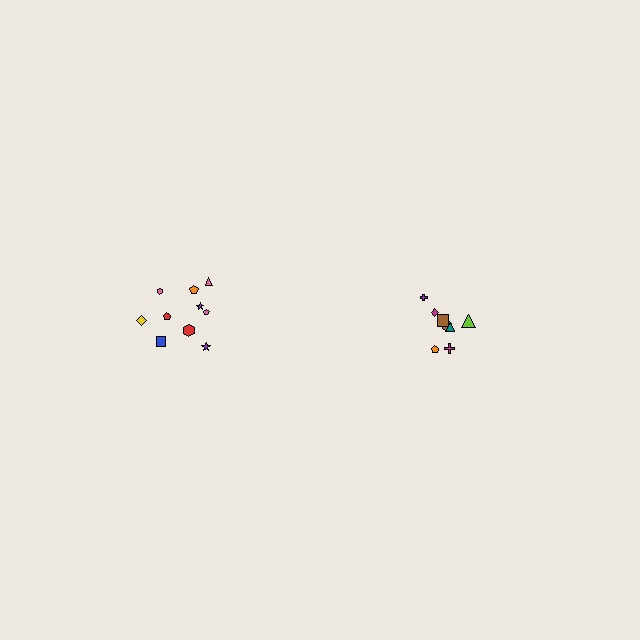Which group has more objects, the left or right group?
The left group.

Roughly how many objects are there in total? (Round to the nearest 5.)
Roughly 20 objects in total.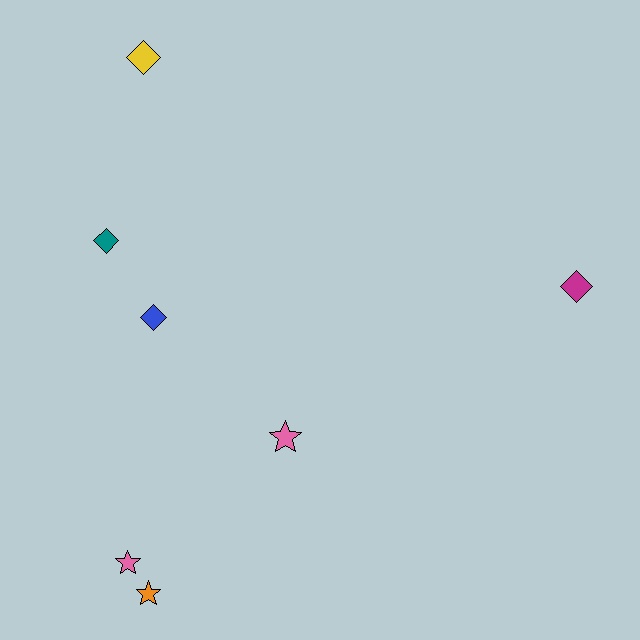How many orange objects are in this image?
There is 1 orange object.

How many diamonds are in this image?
There are 4 diamonds.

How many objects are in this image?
There are 7 objects.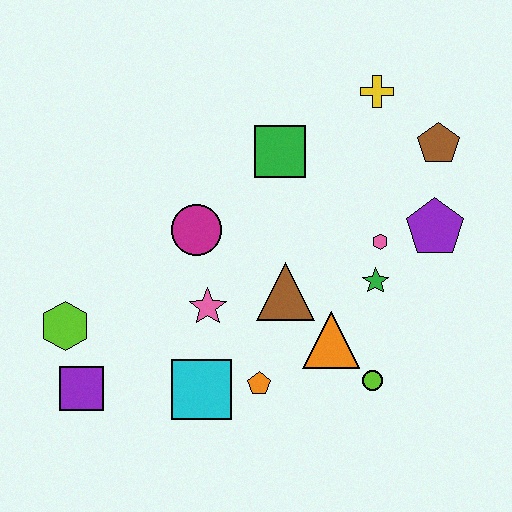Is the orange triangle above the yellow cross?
No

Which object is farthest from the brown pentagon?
The purple square is farthest from the brown pentagon.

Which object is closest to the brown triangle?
The orange triangle is closest to the brown triangle.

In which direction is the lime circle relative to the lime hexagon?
The lime circle is to the right of the lime hexagon.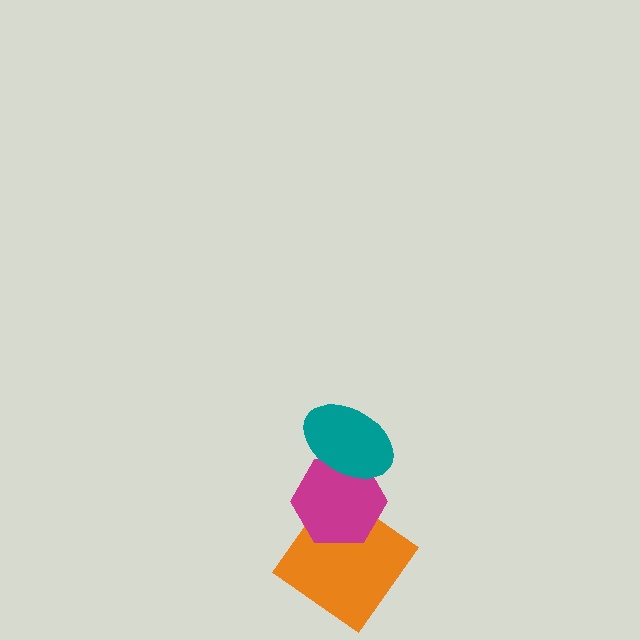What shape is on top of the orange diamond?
The magenta hexagon is on top of the orange diamond.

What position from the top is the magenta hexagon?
The magenta hexagon is 2nd from the top.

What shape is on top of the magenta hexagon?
The teal ellipse is on top of the magenta hexagon.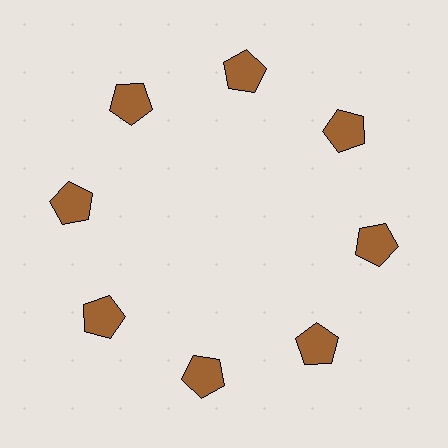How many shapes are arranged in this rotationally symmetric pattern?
There are 8 shapes, arranged in 8 groups of 1.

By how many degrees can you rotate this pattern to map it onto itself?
The pattern maps onto itself every 45 degrees of rotation.